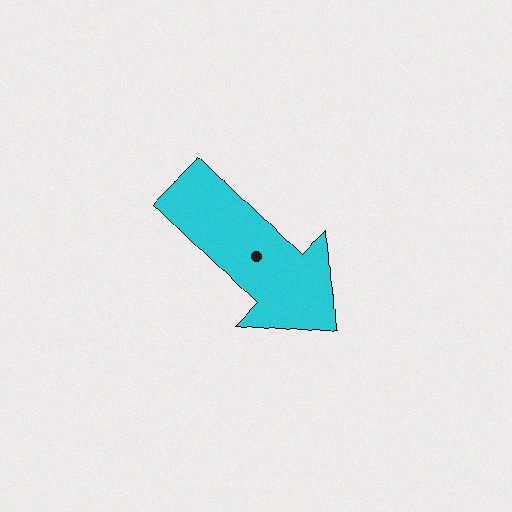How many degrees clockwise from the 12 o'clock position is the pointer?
Approximately 135 degrees.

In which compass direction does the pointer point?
Southeast.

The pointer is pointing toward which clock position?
Roughly 5 o'clock.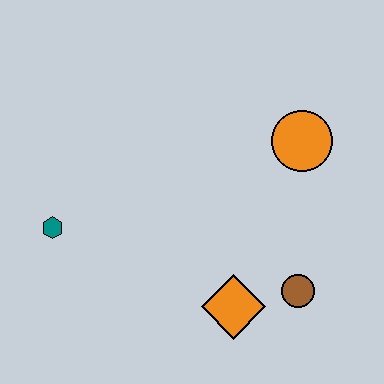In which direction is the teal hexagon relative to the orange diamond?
The teal hexagon is to the left of the orange diamond.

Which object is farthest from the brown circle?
The teal hexagon is farthest from the brown circle.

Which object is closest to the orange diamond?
The brown circle is closest to the orange diamond.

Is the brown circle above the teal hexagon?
No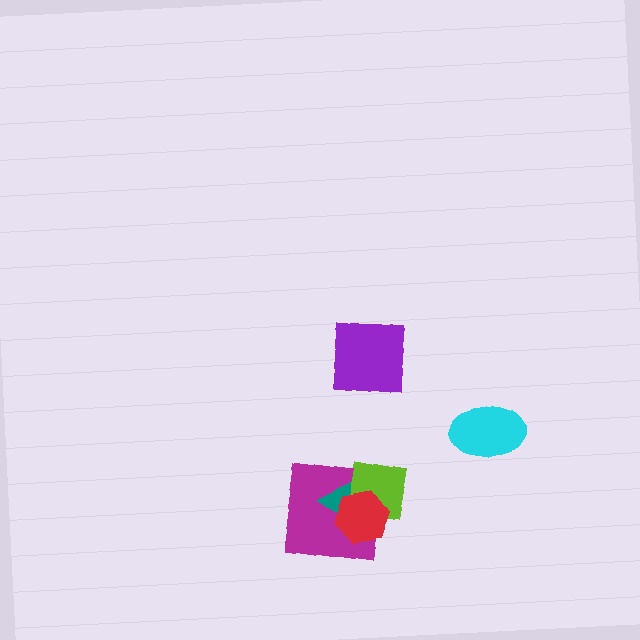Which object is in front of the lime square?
The red hexagon is in front of the lime square.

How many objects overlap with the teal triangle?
3 objects overlap with the teal triangle.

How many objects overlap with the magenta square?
3 objects overlap with the magenta square.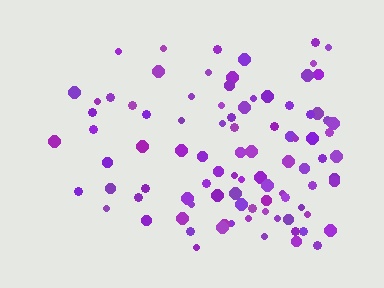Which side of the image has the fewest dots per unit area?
The left.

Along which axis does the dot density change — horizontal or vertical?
Horizontal.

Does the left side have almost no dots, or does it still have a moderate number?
Still a moderate number, just noticeably fewer than the right.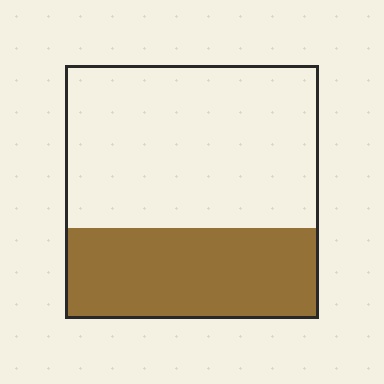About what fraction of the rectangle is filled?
About three eighths (3/8).